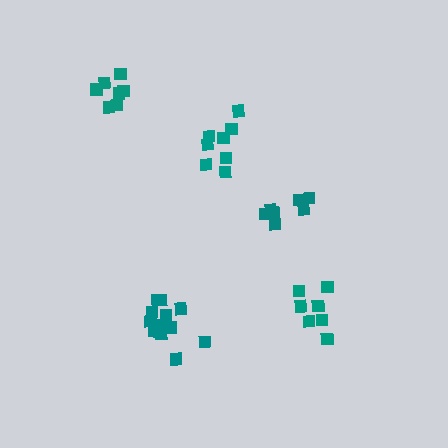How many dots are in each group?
Group 1: 7 dots, Group 2: 8 dots, Group 3: 7 dots, Group 4: 13 dots, Group 5: 7 dots (42 total).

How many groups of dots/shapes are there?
There are 5 groups.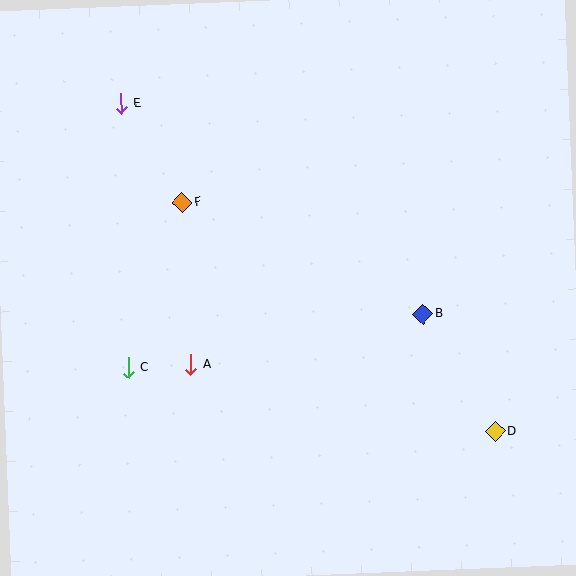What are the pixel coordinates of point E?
Point E is at (121, 103).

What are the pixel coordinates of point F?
Point F is at (182, 202).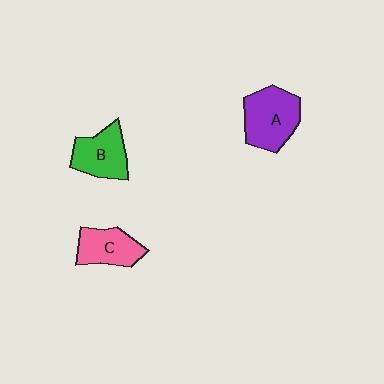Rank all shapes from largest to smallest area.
From largest to smallest: A (purple), B (green), C (pink).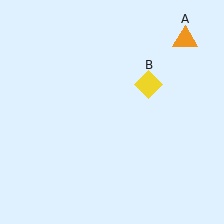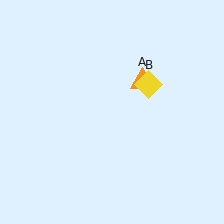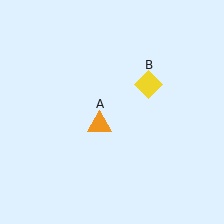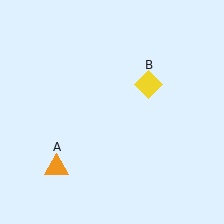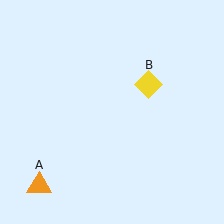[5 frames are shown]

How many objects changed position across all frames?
1 object changed position: orange triangle (object A).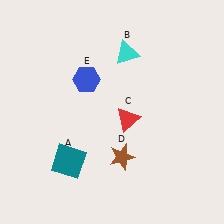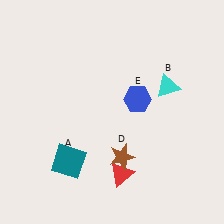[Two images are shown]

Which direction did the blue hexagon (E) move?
The blue hexagon (E) moved right.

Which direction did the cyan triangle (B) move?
The cyan triangle (B) moved right.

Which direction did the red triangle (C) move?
The red triangle (C) moved down.